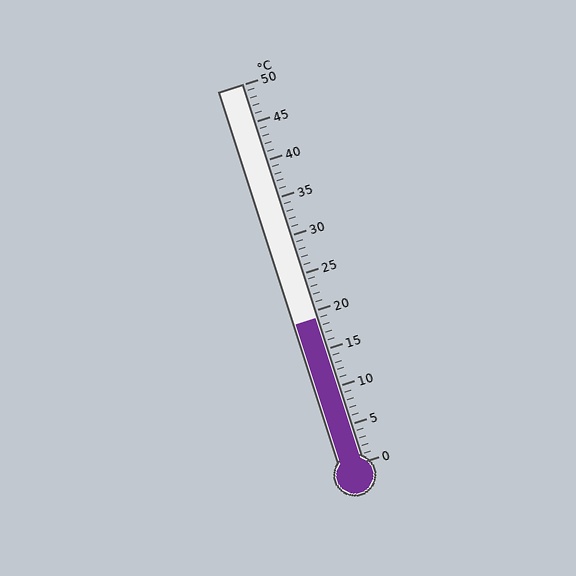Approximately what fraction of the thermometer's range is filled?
The thermometer is filled to approximately 40% of its range.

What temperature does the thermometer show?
The thermometer shows approximately 19°C.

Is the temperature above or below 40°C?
The temperature is below 40°C.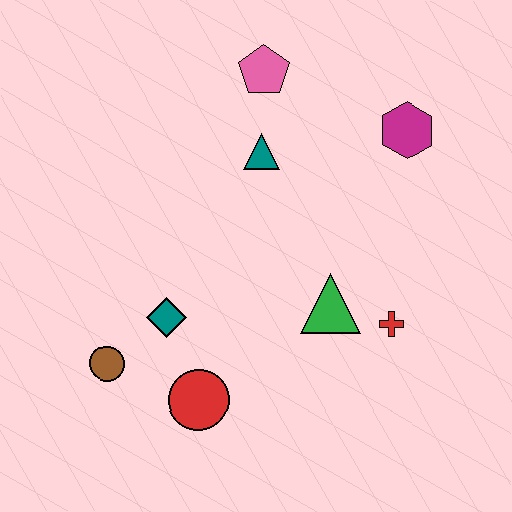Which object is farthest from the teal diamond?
The magenta hexagon is farthest from the teal diamond.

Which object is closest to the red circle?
The teal diamond is closest to the red circle.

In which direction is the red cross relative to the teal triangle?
The red cross is below the teal triangle.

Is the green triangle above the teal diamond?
Yes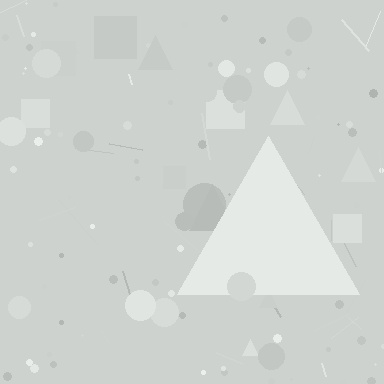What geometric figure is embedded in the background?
A triangle is embedded in the background.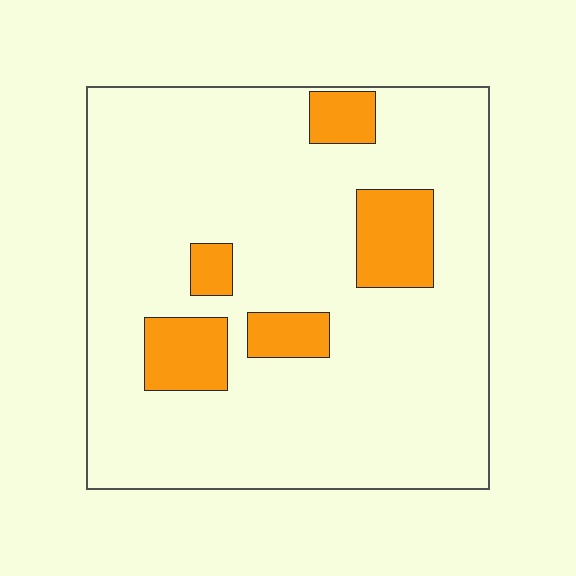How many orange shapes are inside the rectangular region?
5.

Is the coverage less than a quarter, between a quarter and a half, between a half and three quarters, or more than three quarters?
Less than a quarter.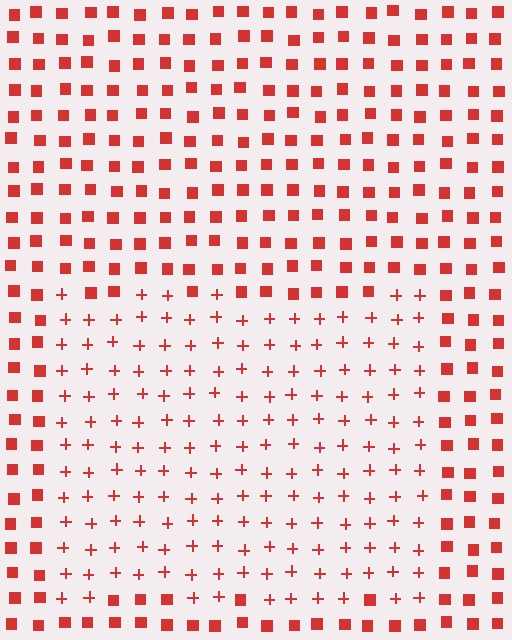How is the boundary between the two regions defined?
The boundary is defined by a change in element shape: plus signs inside vs. squares outside. All elements share the same color and spacing.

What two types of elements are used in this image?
The image uses plus signs inside the rectangle region and squares outside it.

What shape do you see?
I see a rectangle.